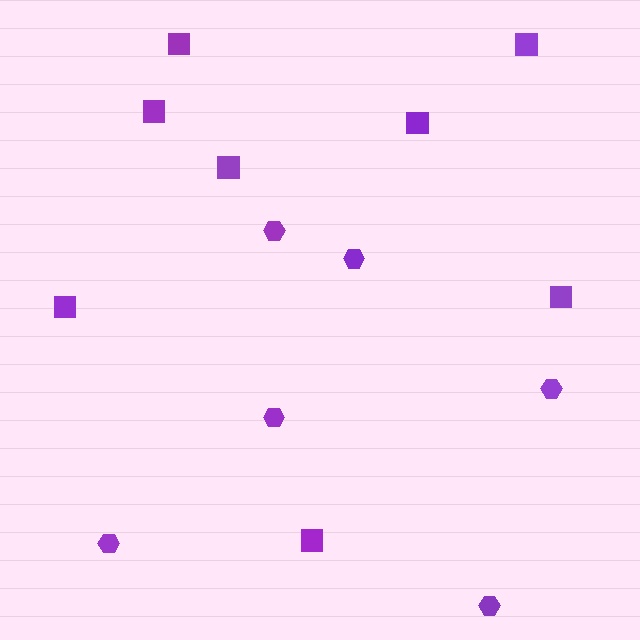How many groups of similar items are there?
There are 2 groups: one group of squares (8) and one group of hexagons (6).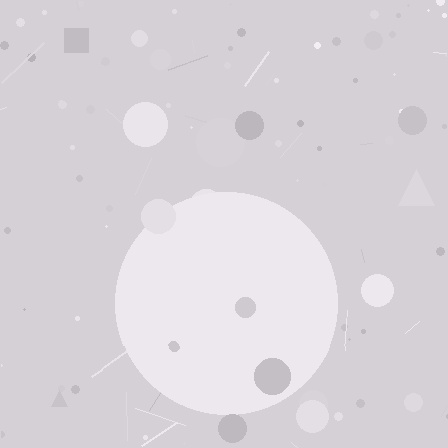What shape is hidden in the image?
A circle is hidden in the image.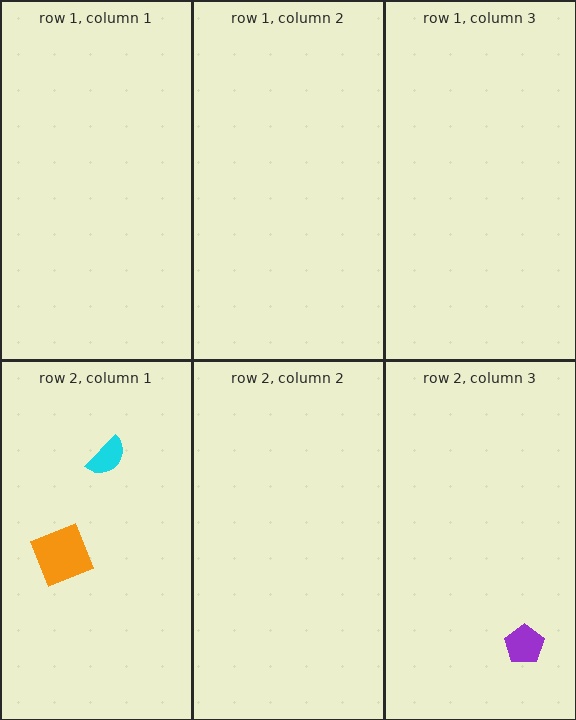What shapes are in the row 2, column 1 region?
The orange square, the cyan semicircle.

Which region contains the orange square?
The row 2, column 1 region.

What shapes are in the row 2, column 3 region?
The purple pentagon.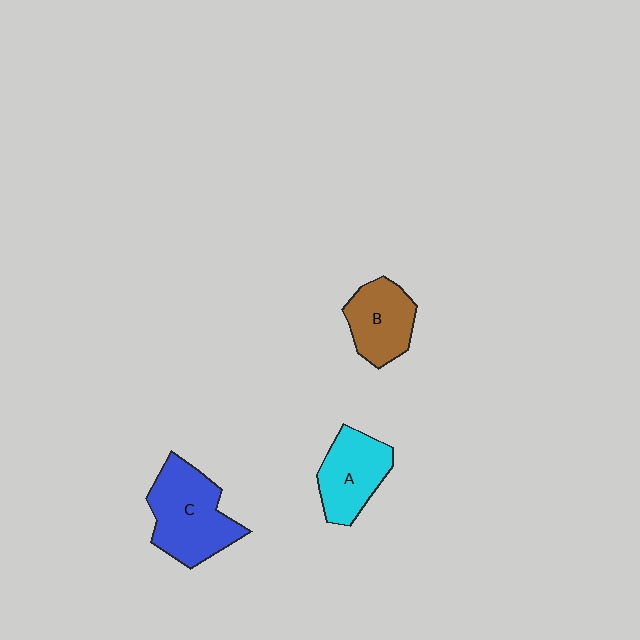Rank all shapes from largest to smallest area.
From largest to smallest: C (blue), A (cyan), B (brown).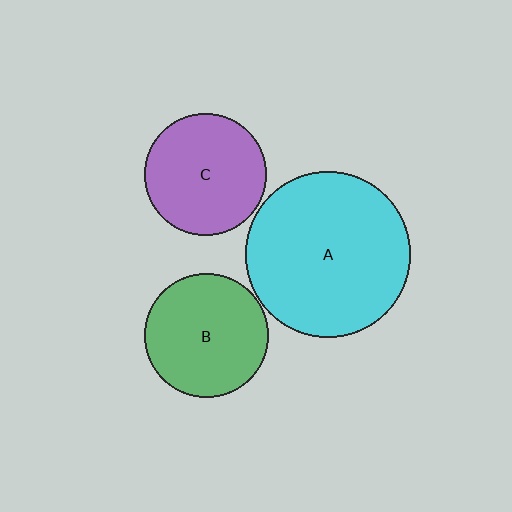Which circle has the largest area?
Circle A (cyan).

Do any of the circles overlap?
No, none of the circles overlap.